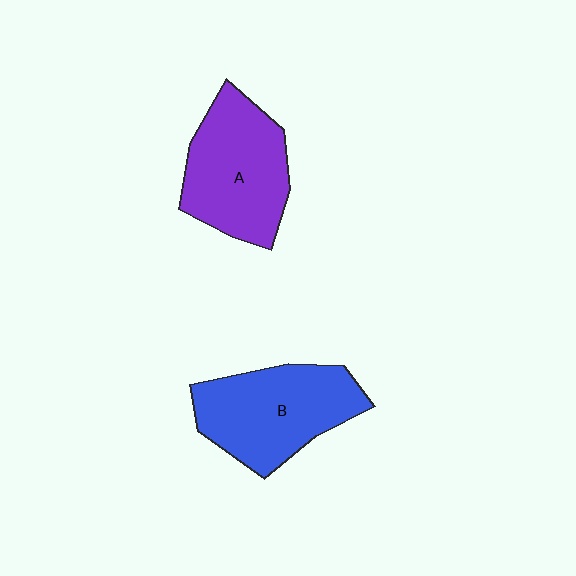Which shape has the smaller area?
Shape A (purple).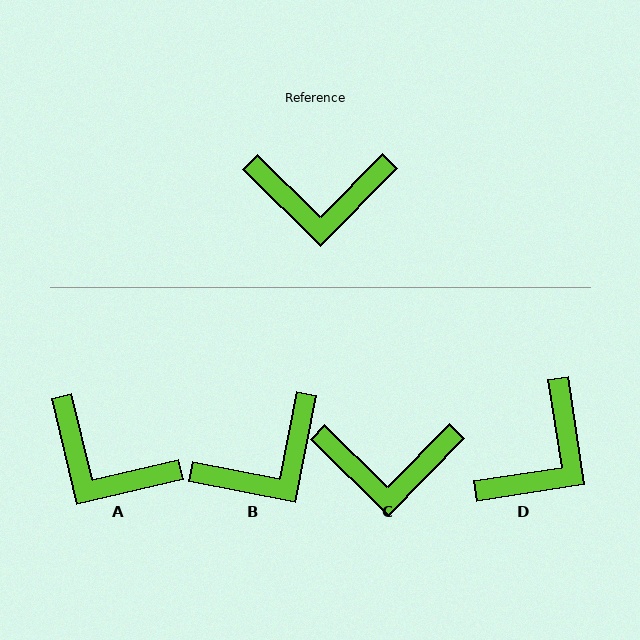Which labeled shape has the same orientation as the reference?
C.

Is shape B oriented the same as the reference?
No, it is off by about 33 degrees.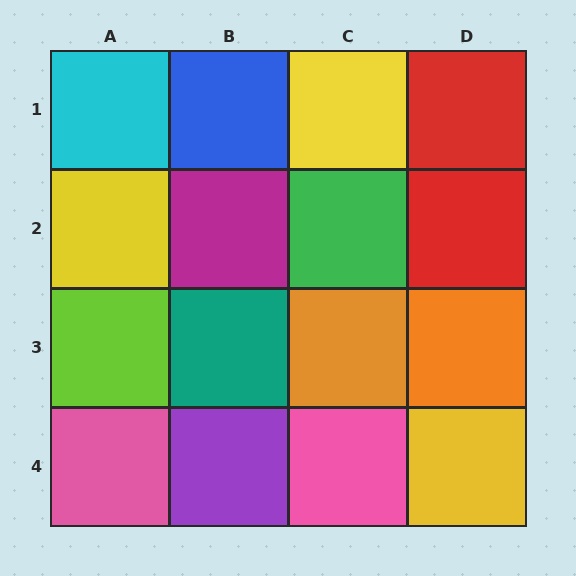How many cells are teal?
1 cell is teal.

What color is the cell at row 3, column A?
Lime.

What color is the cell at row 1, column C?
Yellow.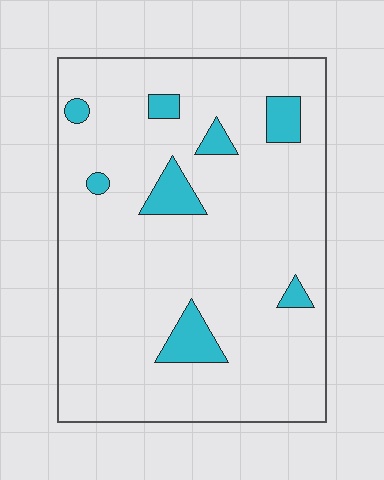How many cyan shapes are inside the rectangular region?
8.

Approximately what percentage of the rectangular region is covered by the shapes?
Approximately 10%.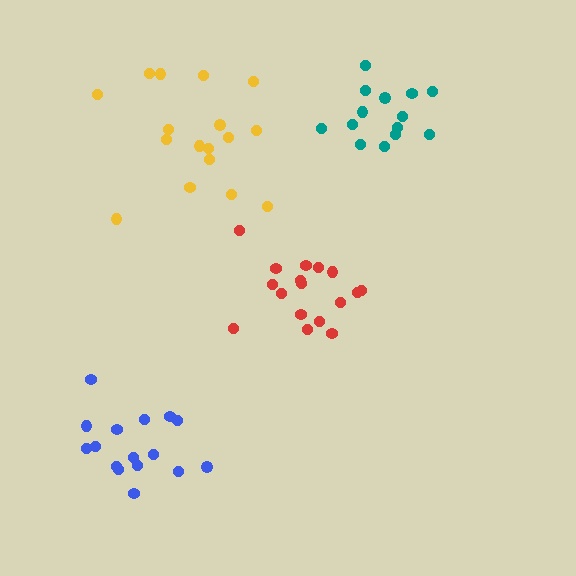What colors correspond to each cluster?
The clusters are colored: yellow, red, blue, teal.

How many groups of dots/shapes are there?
There are 4 groups.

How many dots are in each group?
Group 1: 17 dots, Group 2: 17 dots, Group 3: 16 dots, Group 4: 14 dots (64 total).